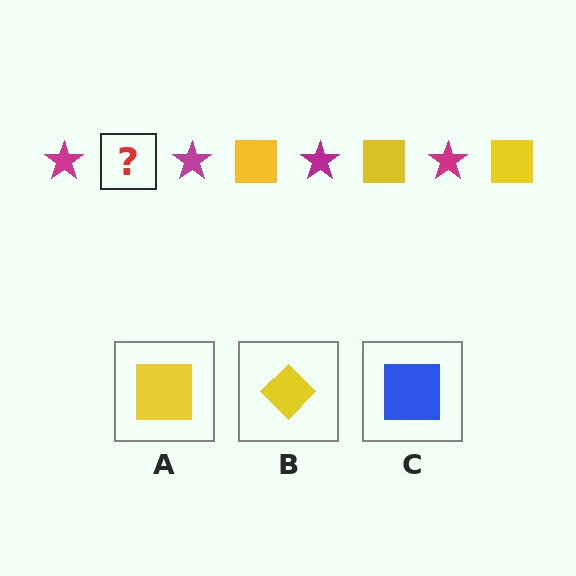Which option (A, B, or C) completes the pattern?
A.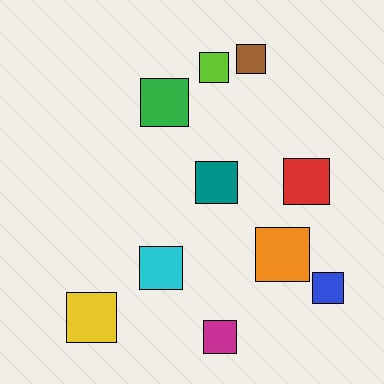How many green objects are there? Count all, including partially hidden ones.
There is 1 green object.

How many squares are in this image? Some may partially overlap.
There are 10 squares.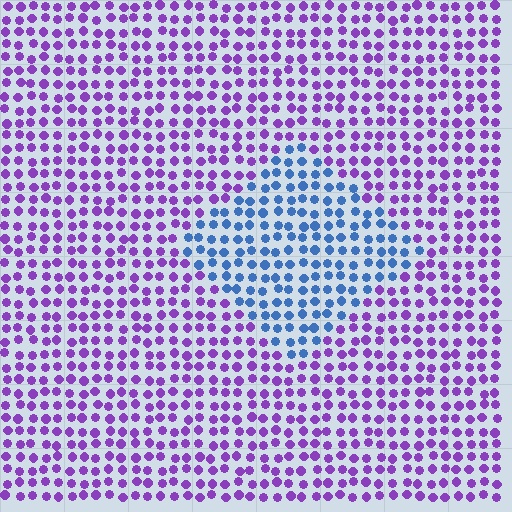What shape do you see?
I see a diamond.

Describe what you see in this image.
The image is filled with small purple elements in a uniform arrangement. A diamond-shaped region is visible where the elements are tinted to a slightly different hue, forming a subtle color boundary.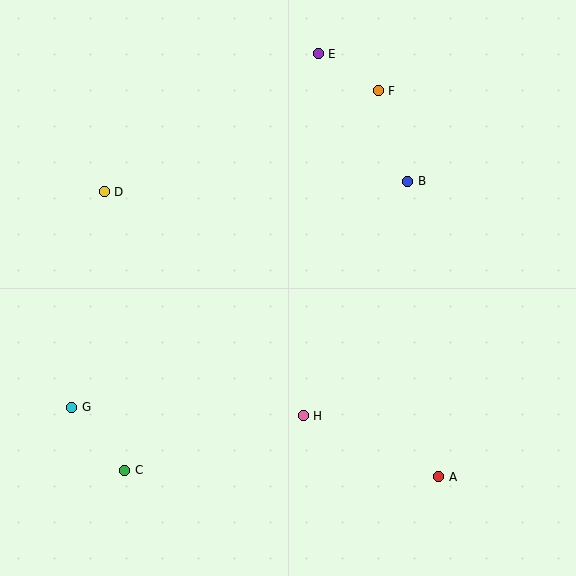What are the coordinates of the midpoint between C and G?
The midpoint between C and G is at (98, 439).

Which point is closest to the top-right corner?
Point F is closest to the top-right corner.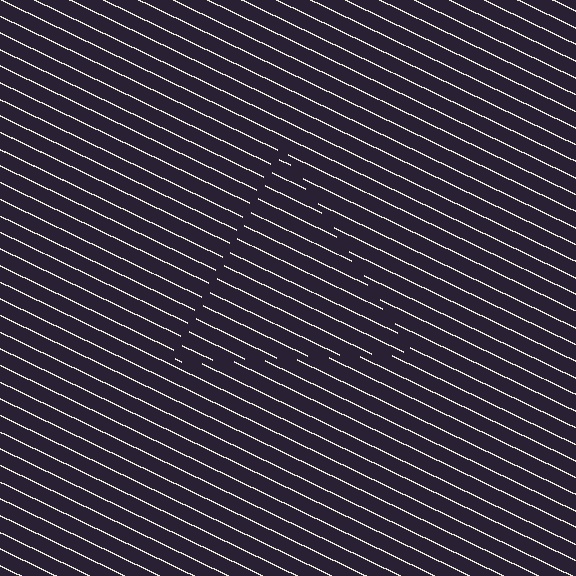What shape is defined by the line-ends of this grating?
An illusory triangle. The interior of the shape contains the same grating, shifted by half a period — the contour is defined by the phase discontinuity where line-ends from the inner and outer gratings abut.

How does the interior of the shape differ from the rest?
The interior of the shape contains the same grating, shifted by half a period — the contour is defined by the phase discontinuity where line-ends from the inner and outer gratings abut.